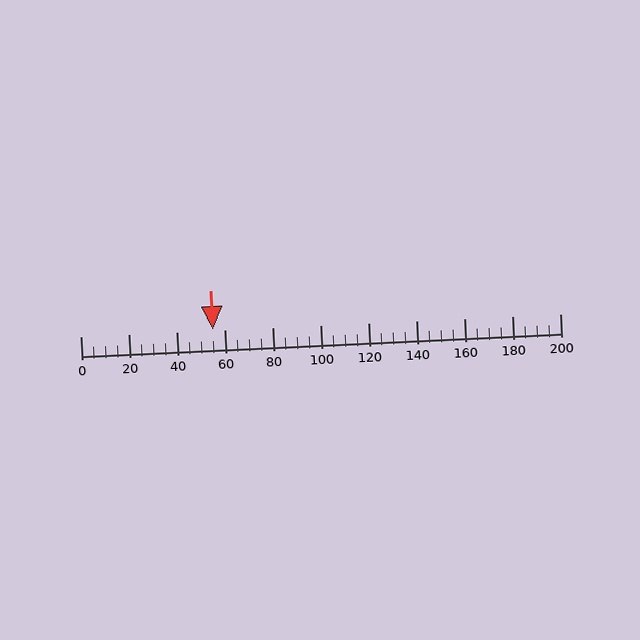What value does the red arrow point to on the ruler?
The red arrow points to approximately 55.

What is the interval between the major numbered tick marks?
The major tick marks are spaced 20 units apart.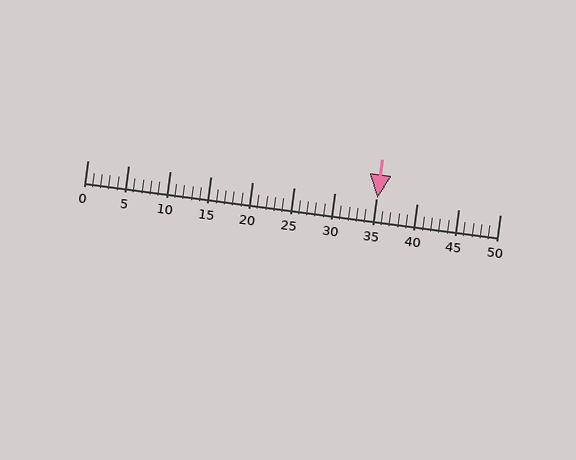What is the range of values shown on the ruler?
The ruler shows values from 0 to 50.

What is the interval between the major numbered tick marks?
The major tick marks are spaced 5 units apart.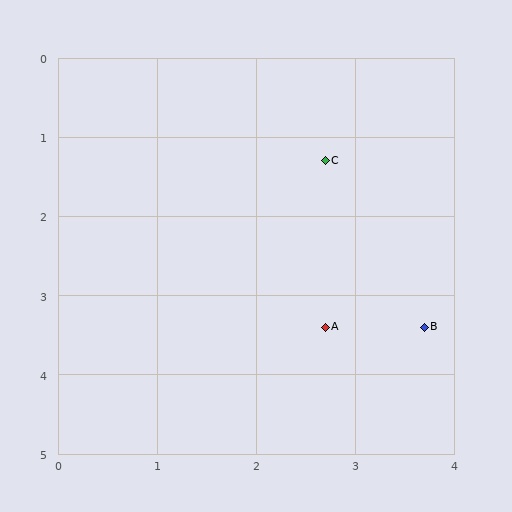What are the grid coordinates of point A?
Point A is at approximately (2.7, 3.4).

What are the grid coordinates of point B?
Point B is at approximately (3.7, 3.4).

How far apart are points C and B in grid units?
Points C and B are about 2.3 grid units apart.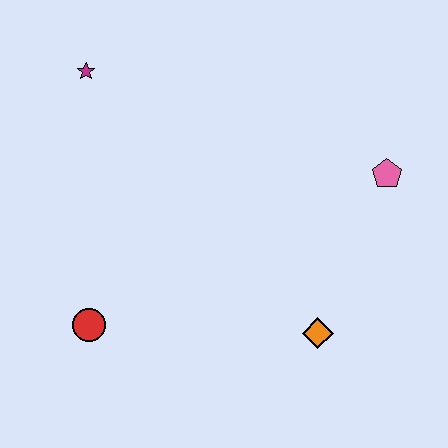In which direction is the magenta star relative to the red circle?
The magenta star is above the red circle.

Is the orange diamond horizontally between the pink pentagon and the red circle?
Yes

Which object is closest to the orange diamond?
The pink pentagon is closest to the orange diamond.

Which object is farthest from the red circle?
The pink pentagon is farthest from the red circle.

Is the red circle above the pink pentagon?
No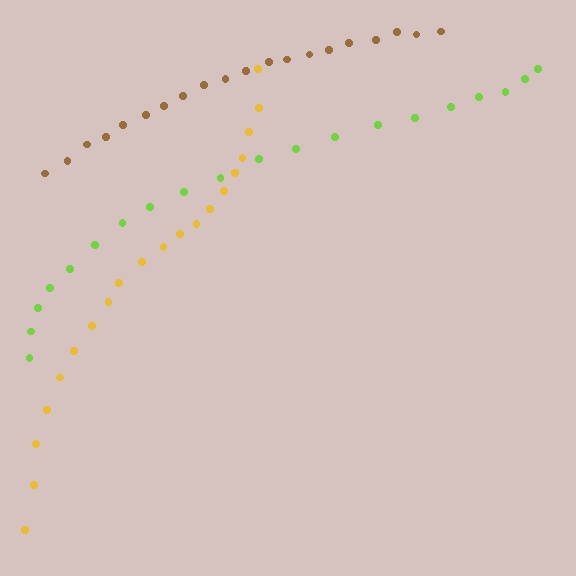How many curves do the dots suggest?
There are 3 distinct paths.